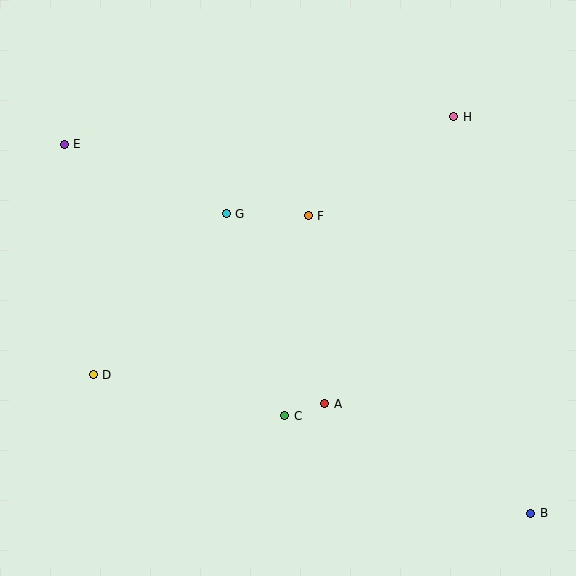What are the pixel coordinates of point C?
Point C is at (285, 416).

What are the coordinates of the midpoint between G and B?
The midpoint between G and B is at (379, 364).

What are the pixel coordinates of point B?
Point B is at (531, 513).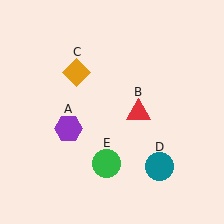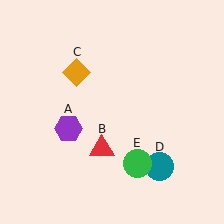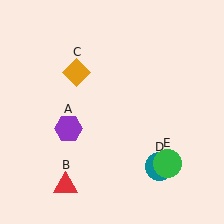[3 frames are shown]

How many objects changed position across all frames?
2 objects changed position: red triangle (object B), green circle (object E).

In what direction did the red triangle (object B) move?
The red triangle (object B) moved down and to the left.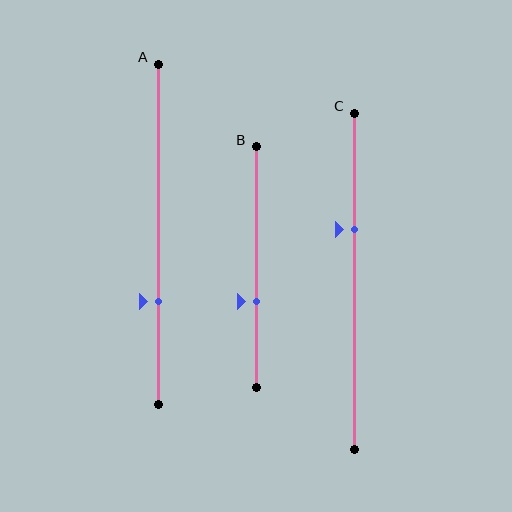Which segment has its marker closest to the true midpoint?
Segment B has its marker closest to the true midpoint.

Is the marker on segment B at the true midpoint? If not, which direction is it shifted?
No, the marker on segment B is shifted downward by about 14% of the segment length.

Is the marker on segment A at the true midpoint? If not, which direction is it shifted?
No, the marker on segment A is shifted downward by about 20% of the segment length.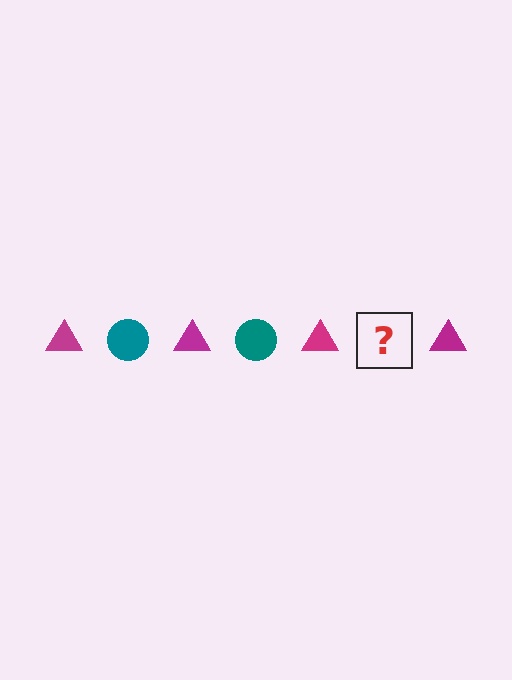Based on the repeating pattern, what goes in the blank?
The blank should be a teal circle.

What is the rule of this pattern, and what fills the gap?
The rule is that the pattern alternates between magenta triangle and teal circle. The gap should be filled with a teal circle.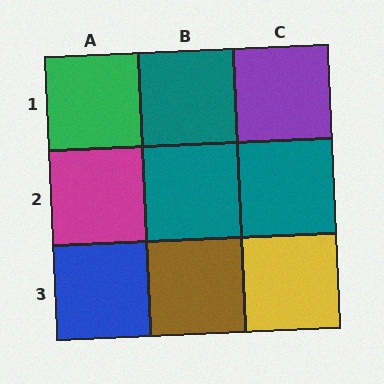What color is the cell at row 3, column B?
Brown.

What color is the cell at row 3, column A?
Blue.